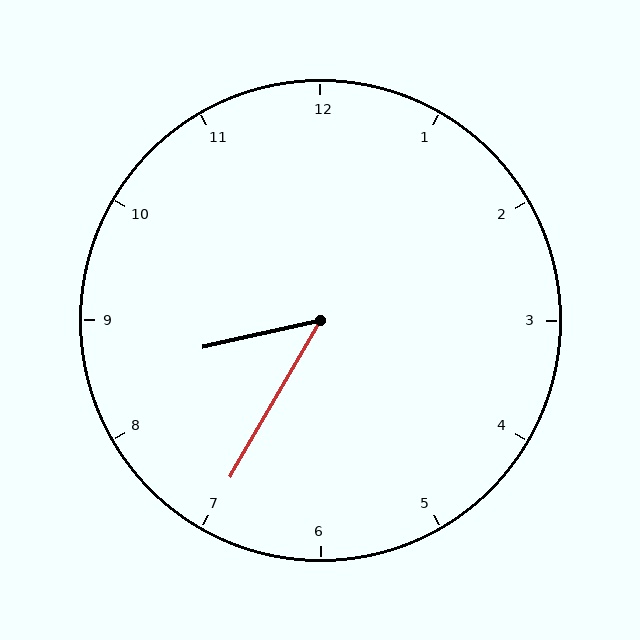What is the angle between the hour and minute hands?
Approximately 48 degrees.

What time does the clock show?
8:35.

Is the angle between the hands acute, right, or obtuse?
It is acute.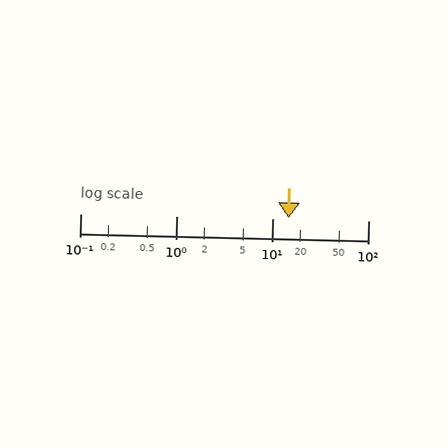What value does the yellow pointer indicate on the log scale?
The pointer indicates approximately 15.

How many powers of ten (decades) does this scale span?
The scale spans 3 decades, from 0.1 to 100.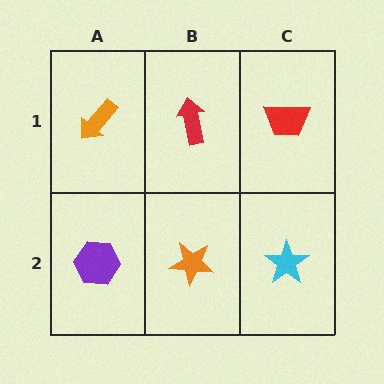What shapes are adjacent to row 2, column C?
A red trapezoid (row 1, column C), an orange star (row 2, column B).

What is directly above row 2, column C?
A red trapezoid.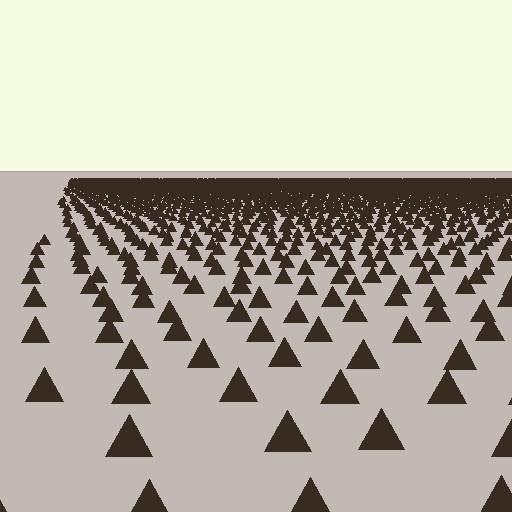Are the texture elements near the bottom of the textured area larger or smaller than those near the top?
Larger. Near the bottom, elements are closer to the viewer and appear at a bigger on-screen size.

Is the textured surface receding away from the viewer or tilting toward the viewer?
The surface is receding away from the viewer. Texture elements get smaller and denser toward the top.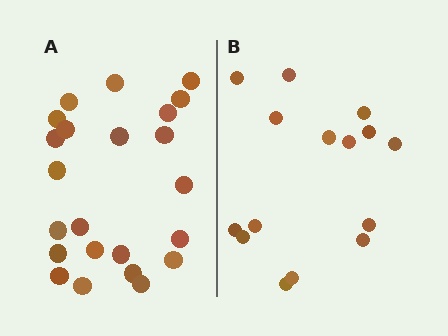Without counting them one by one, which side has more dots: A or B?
Region A (the left region) has more dots.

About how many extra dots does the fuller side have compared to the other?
Region A has roughly 8 or so more dots than region B.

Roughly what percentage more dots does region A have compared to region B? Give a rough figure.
About 55% more.